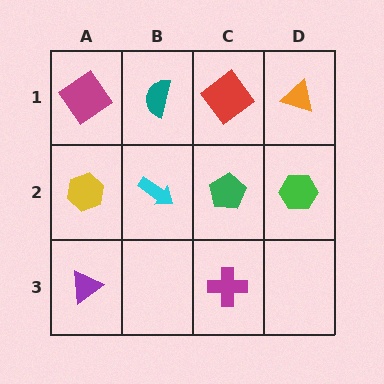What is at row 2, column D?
A green hexagon.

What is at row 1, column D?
An orange triangle.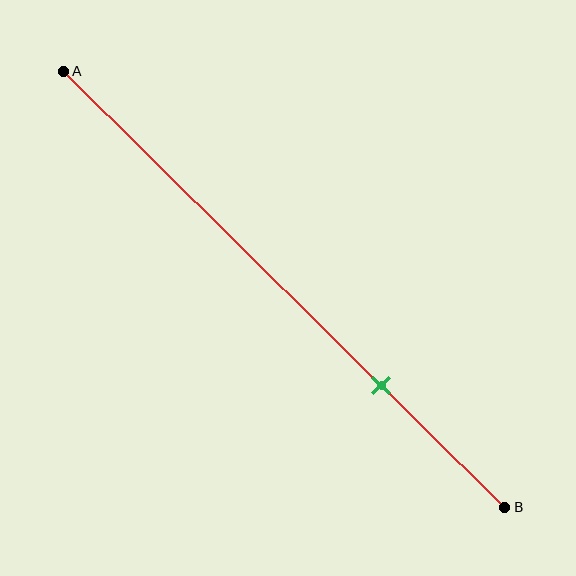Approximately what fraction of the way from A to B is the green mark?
The green mark is approximately 70% of the way from A to B.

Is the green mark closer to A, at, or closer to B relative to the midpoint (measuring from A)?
The green mark is closer to point B than the midpoint of segment AB.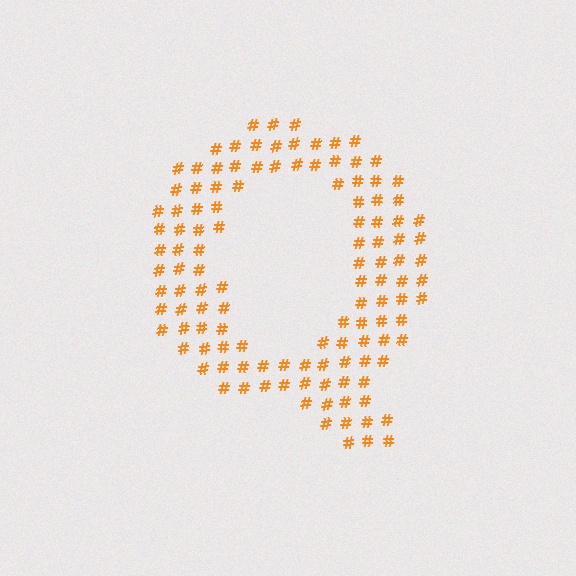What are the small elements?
The small elements are hash symbols.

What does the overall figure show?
The overall figure shows the letter Q.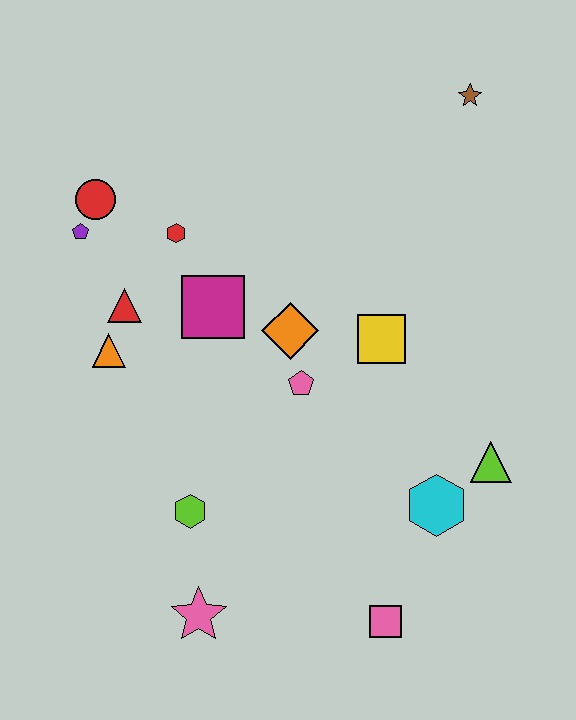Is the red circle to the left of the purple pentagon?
No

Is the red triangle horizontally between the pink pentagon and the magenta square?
No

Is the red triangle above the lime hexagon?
Yes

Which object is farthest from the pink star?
The brown star is farthest from the pink star.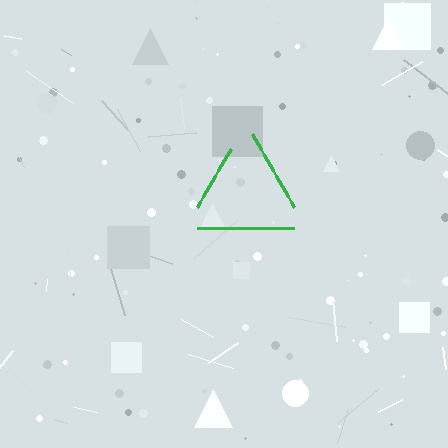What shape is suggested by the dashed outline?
The dashed outline suggests a triangle.